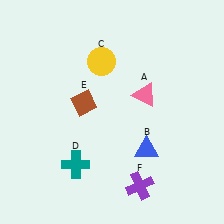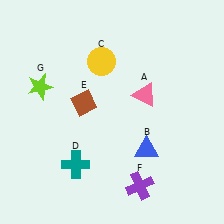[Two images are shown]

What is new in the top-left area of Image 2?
A lime star (G) was added in the top-left area of Image 2.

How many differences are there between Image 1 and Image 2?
There is 1 difference between the two images.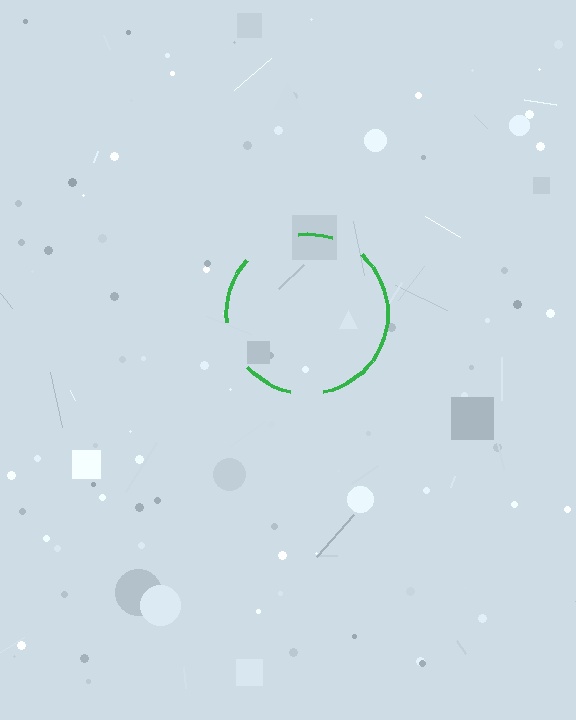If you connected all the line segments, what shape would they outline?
They would outline a circle.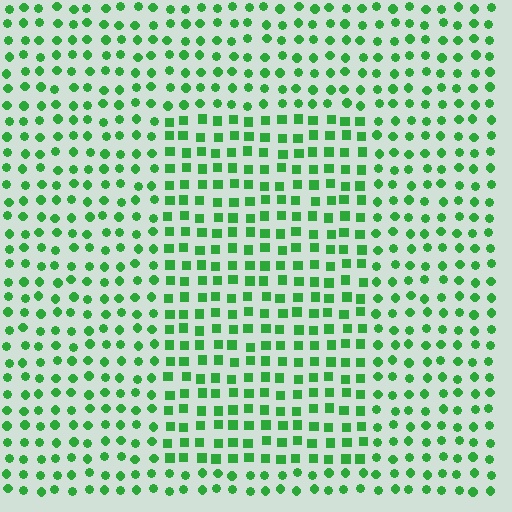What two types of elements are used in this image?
The image uses squares inside the rectangle region and circles outside it.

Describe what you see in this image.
The image is filled with small green elements arranged in a uniform grid. A rectangle-shaped region contains squares, while the surrounding area contains circles. The boundary is defined purely by the change in element shape.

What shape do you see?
I see a rectangle.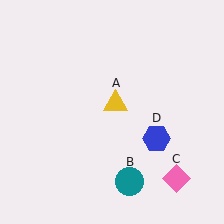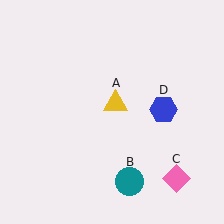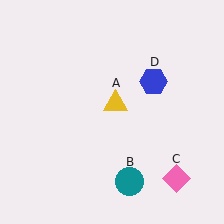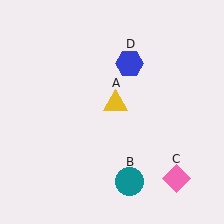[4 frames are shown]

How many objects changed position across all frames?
1 object changed position: blue hexagon (object D).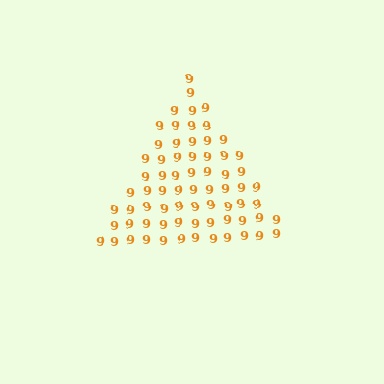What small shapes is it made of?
It is made of small digit 9's.